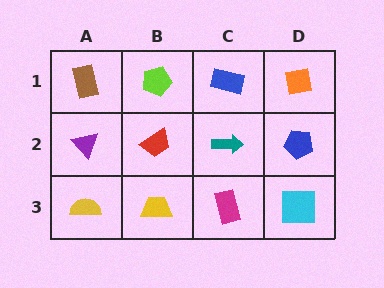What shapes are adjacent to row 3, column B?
A red trapezoid (row 2, column B), a yellow semicircle (row 3, column A), a magenta rectangle (row 3, column C).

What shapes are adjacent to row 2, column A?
A brown rectangle (row 1, column A), a yellow semicircle (row 3, column A), a red trapezoid (row 2, column B).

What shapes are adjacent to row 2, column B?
A lime pentagon (row 1, column B), a yellow trapezoid (row 3, column B), a purple triangle (row 2, column A), a teal arrow (row 2, column C).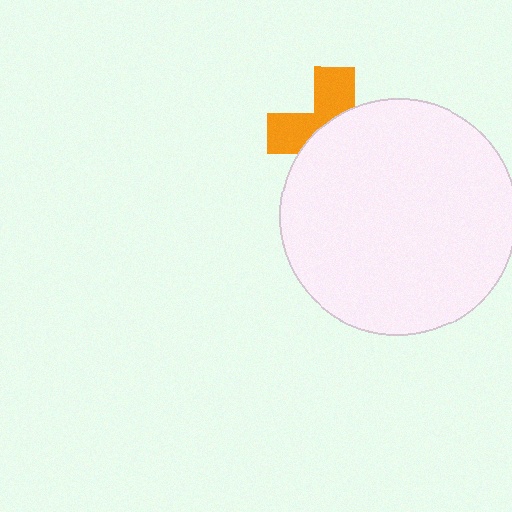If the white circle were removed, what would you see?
You would see the complete orange cross.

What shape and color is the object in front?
The object in front is a white circle.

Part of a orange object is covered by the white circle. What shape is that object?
It is a cross.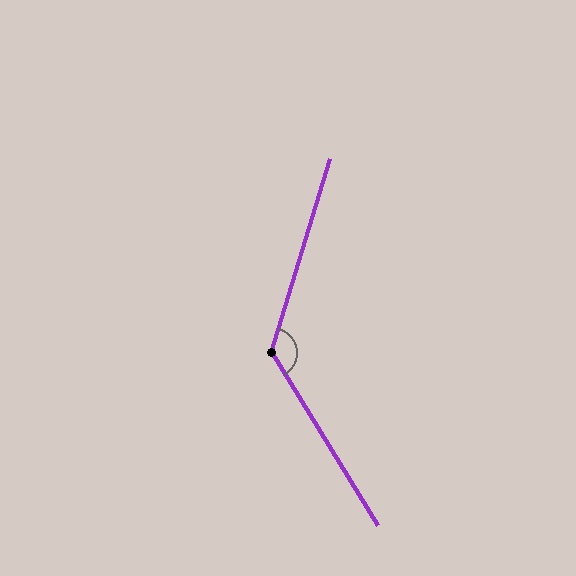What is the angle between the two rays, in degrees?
Approximately 131 degrees.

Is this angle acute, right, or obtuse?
It is obtuse.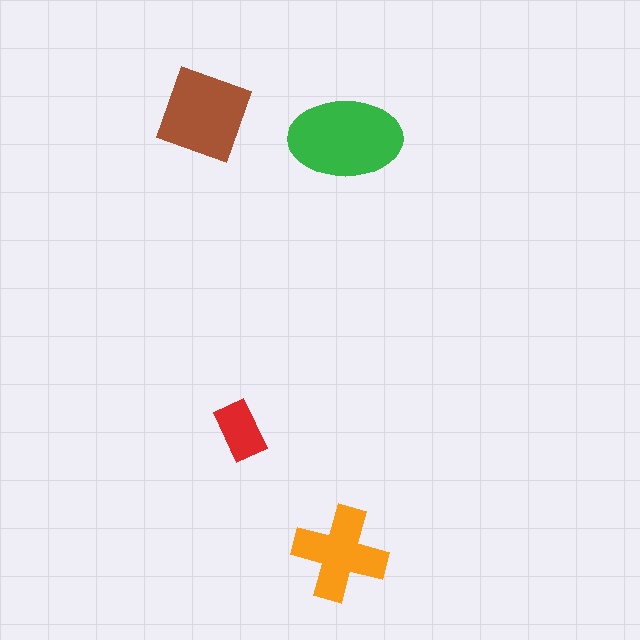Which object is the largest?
The green ellipse.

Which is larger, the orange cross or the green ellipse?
The green ellipse.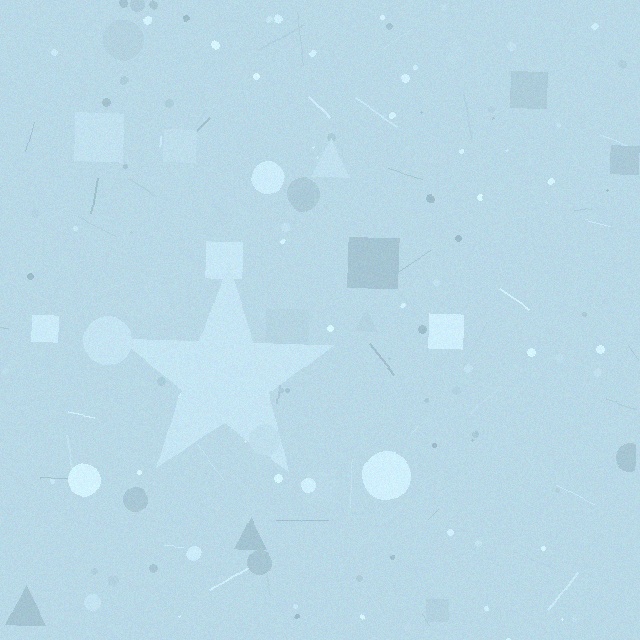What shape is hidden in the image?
A star is hidden in the image.